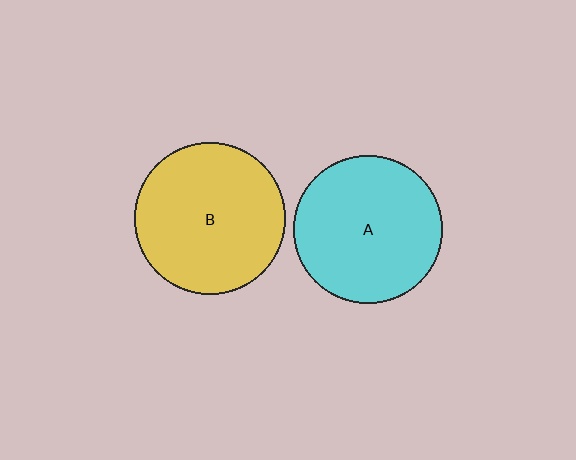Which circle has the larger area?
Circle B (yellow).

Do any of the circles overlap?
No, none of the circles overlap.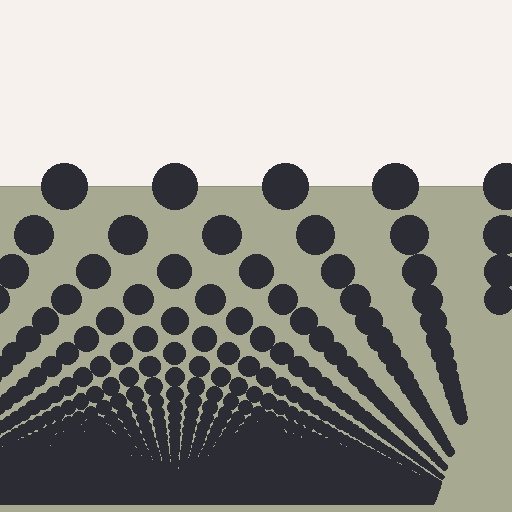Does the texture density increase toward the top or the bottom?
Density increases toward the bottom.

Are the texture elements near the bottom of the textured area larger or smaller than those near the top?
Smaller. The gradient is inverted — elements near the bottom are smaller and denser.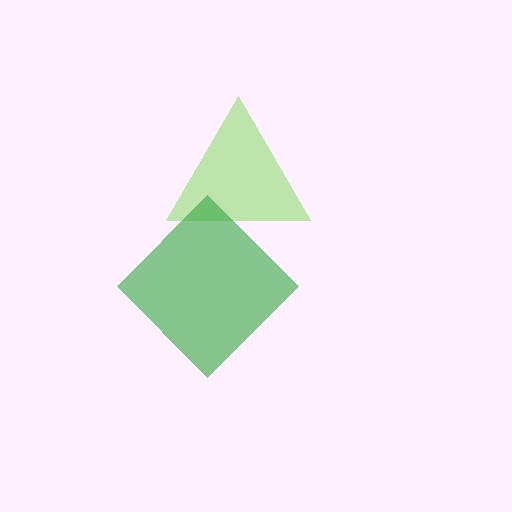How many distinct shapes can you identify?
There are 2 distinct shapes: a lime triangle, a green diamond.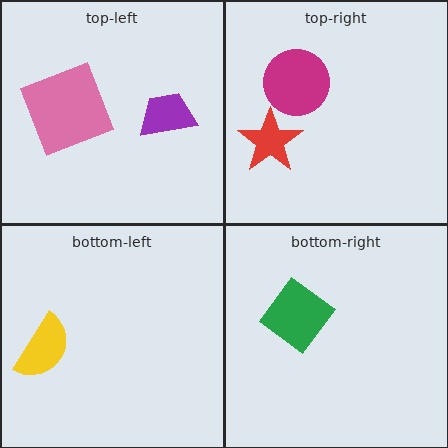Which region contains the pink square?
The top-left region.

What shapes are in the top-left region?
The purple trapezoid, the pink square.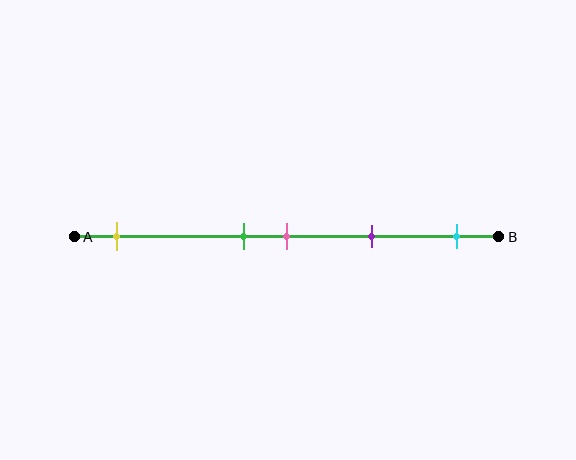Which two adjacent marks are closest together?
The green and pink marks are the closest adjacent pair.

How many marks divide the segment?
There are 5 marks dividing the segment.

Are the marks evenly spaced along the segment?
No, the marks are not evenly spaced.